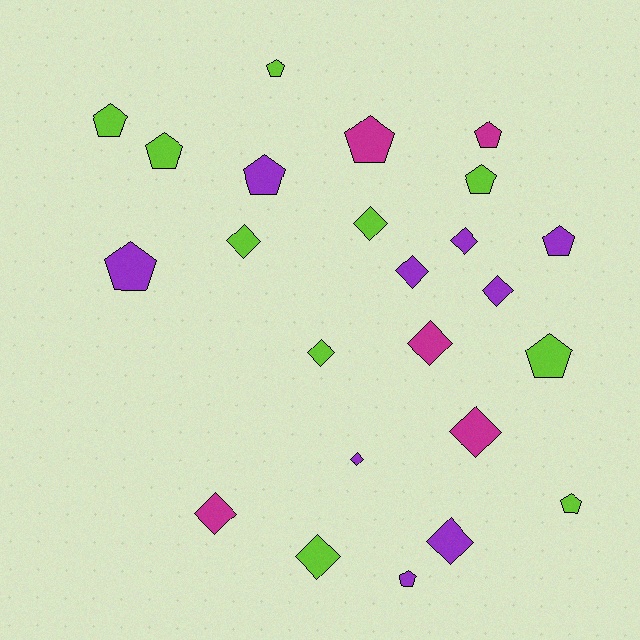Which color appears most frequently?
Lime, with 10 objects.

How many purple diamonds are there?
There are 5 purple diamonds.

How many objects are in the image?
There are 24 objects.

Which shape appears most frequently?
Pentagon, with 12 objects.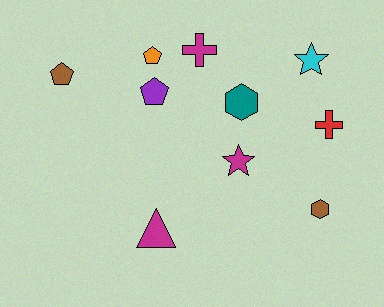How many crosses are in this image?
There are 2 crosses.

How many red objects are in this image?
There is 1 red object.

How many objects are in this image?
There are 10 objects.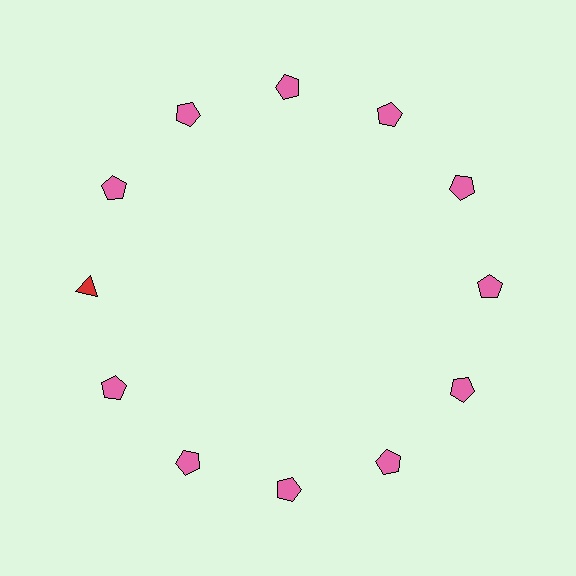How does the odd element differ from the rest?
It differs in both color (red instead of pink) and shape (triangle instead of pentagon).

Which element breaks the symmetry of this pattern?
The red triangle at roughly the 9 o'clock position breaks the symmetry. All other shapes are pink pentagons.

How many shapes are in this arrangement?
There are 12 shapes arranged in a ring pattern.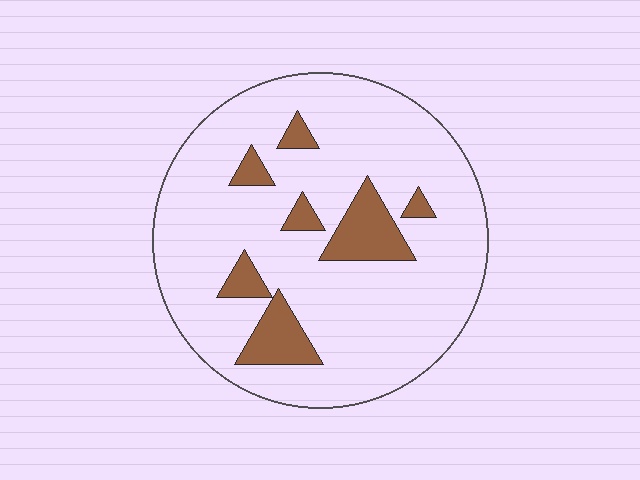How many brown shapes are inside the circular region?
7.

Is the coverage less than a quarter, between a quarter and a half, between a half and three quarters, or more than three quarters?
Less than a quarter.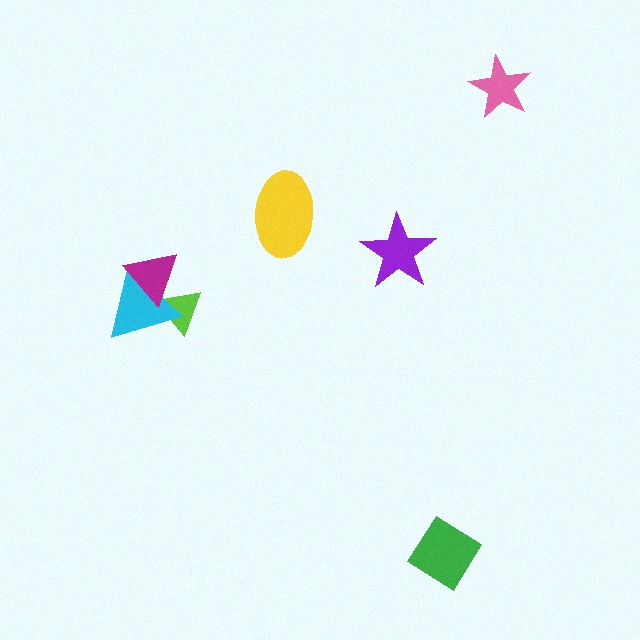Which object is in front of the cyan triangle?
The magenta triangle is in front of the cyan triangle.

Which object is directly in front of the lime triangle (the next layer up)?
The cyan triangle is directly in front of the lime triangle.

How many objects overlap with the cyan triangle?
2 objects overlap with the cyan triangle.